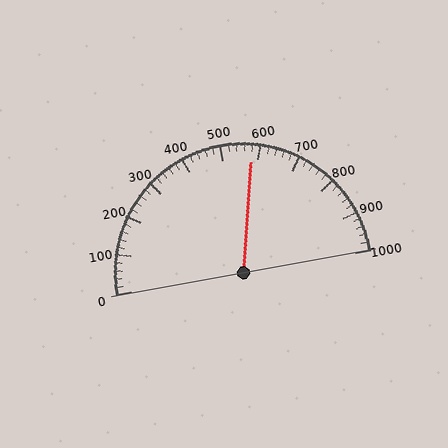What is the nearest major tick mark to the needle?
The nearest major tick mark is 600.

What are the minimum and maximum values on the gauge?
The gauge ranges from 0 to 1000.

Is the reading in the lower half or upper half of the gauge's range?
The reading is in the upper half of the range (0 to 1000).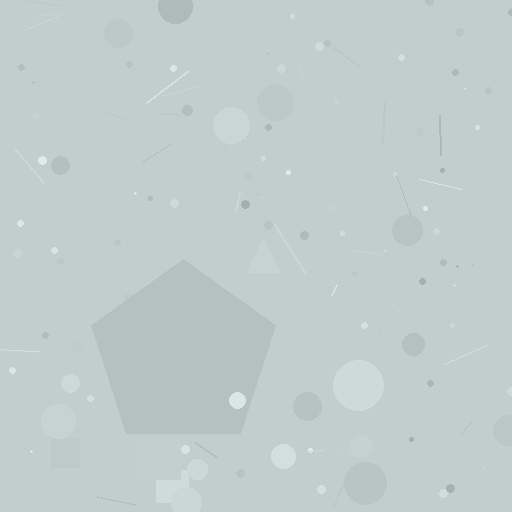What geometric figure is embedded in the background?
A pentagon is embedded in the background.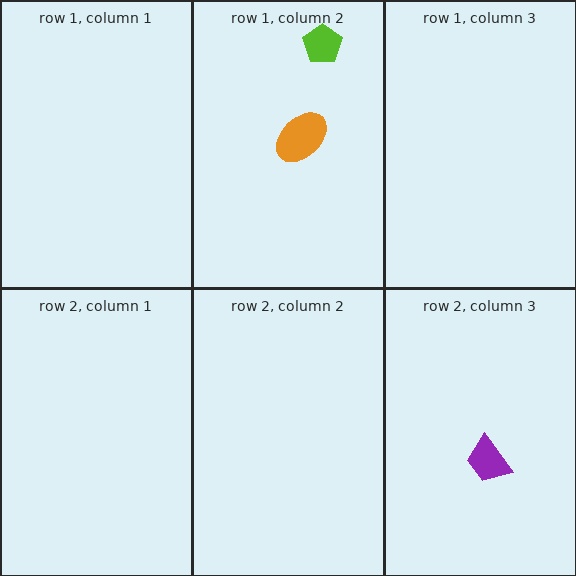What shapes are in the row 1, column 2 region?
The orange ellipse, the lime pentagon.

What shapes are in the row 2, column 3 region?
The purple trapezoid.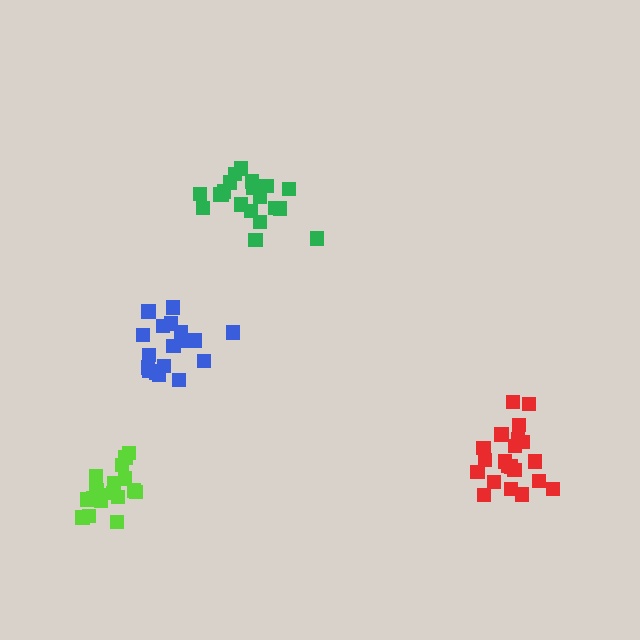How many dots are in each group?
Group 1: 21 dots, Group 2: 18 dots, Group 3: 19 dots, Group 4: 20 dots (78 total).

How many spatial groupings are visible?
There are 4 spatial groupings.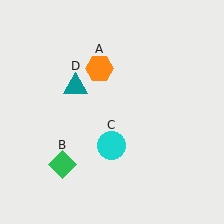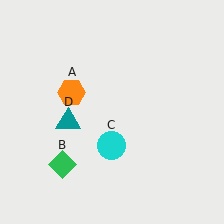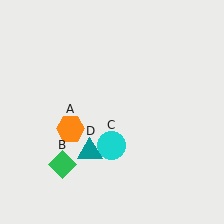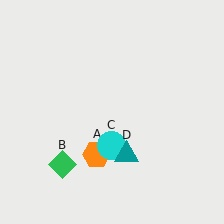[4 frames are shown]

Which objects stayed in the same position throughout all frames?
Green diamond (object B) and cyan circle (object C) remained stationary.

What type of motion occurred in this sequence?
The orange hexagon (object A), teal triangle (object D) rotated counterclockwise around the center of the scene.